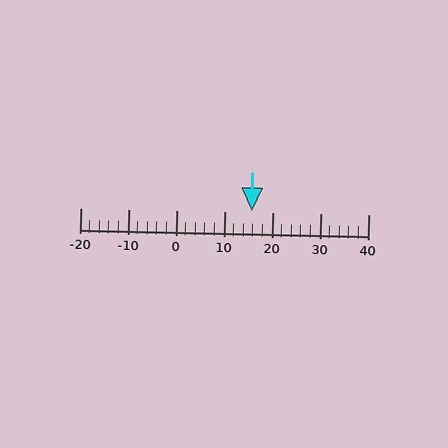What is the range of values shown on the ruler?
The ruler shows values from -20 to 40.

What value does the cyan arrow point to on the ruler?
The cyan arrow points to approximately 16.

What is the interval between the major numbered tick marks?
The major tick marks are spaced 10 units apart.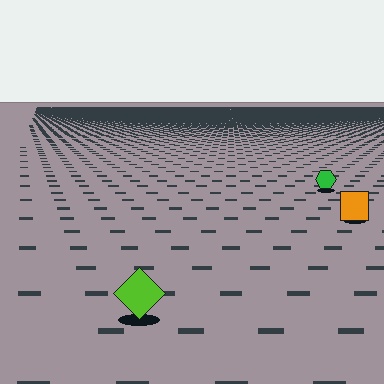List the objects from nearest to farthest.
From nearest to farthest: the lime diamond, the orange square, the green hexagon.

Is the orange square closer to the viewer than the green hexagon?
Yes. The orange square is closer — you can tell from the texture gradient: the ground texture is coarser near it.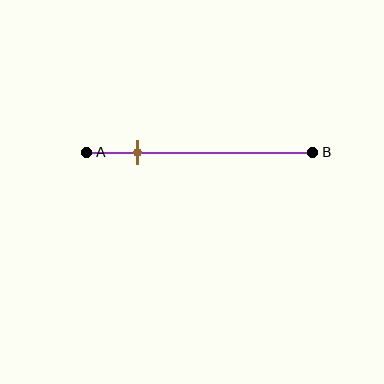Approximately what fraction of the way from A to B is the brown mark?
The brown mark is approximately 20% of the way from A to B.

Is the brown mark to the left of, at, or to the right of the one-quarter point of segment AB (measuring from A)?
The brown mark is approximately at the one-quarter point of segment AB.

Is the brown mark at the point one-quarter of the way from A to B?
Yes, the mark is approximately at the one-quarter point.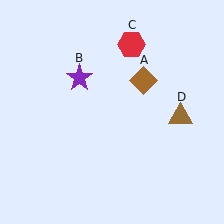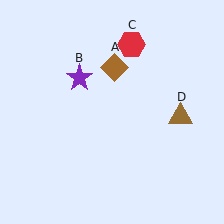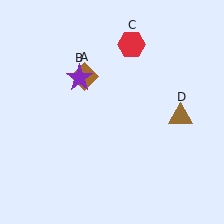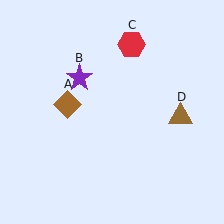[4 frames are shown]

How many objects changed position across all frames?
1 object changed position: brown diamond (object A).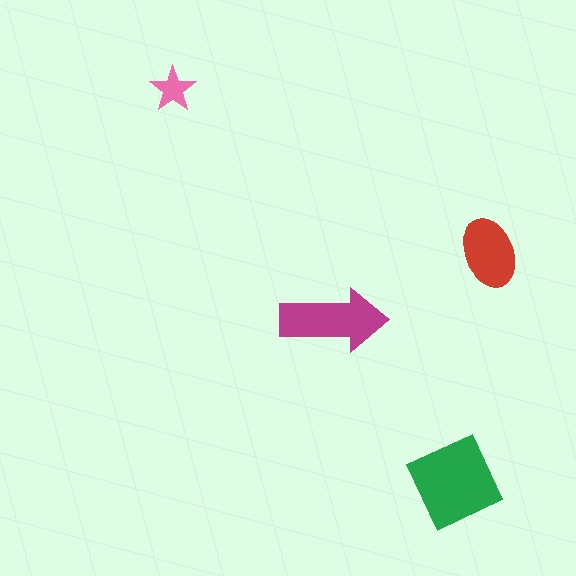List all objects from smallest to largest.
The pink star, the red ellipse, the magenta arrow, the green diamond.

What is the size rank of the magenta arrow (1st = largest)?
2nd.